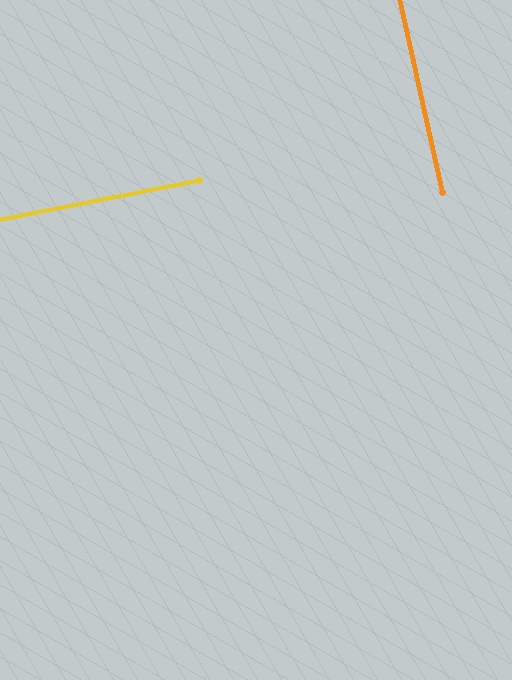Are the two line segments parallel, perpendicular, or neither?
Perpendicular — they meet at approximately 89°.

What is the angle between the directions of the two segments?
Approximately 89 degrees.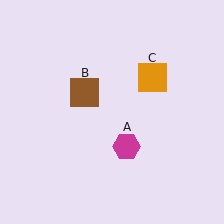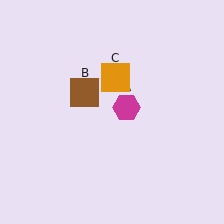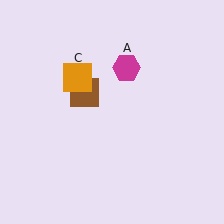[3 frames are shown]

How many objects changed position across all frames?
2 objects changed position: magenta hexagon (object A), orange square (object C).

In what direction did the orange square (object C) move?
The orange square (object C) moved left.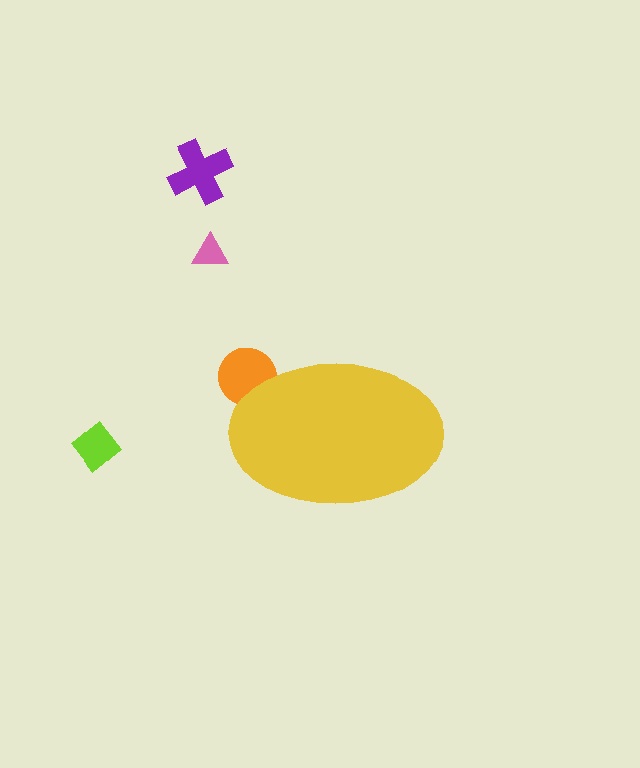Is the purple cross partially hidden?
No, the purple cross is fully visible.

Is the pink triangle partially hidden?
No, the pink triangle is fully visible.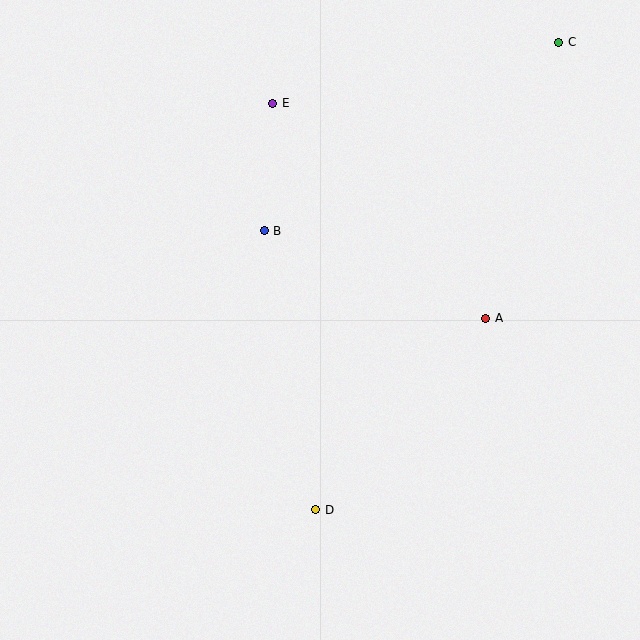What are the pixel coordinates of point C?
Point C is at (559, 42).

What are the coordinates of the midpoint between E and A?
The midpoint between E and A is at (379, 211).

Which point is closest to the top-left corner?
Point E is closest to the top-left corner.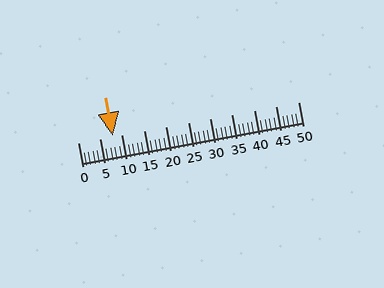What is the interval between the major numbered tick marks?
The major tick marks are spaced 5 units apart.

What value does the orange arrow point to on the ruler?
The orange arrow points to approximately 8.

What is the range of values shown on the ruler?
The ruler shows values from 0 to 50.